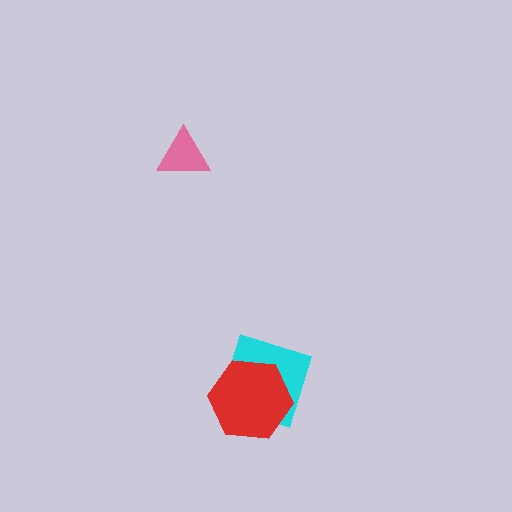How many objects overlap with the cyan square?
1 object overlaps with the cyan square.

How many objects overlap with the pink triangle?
0 objects overlap with the pink triangle.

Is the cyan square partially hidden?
Yes, it is partially covered by another shape.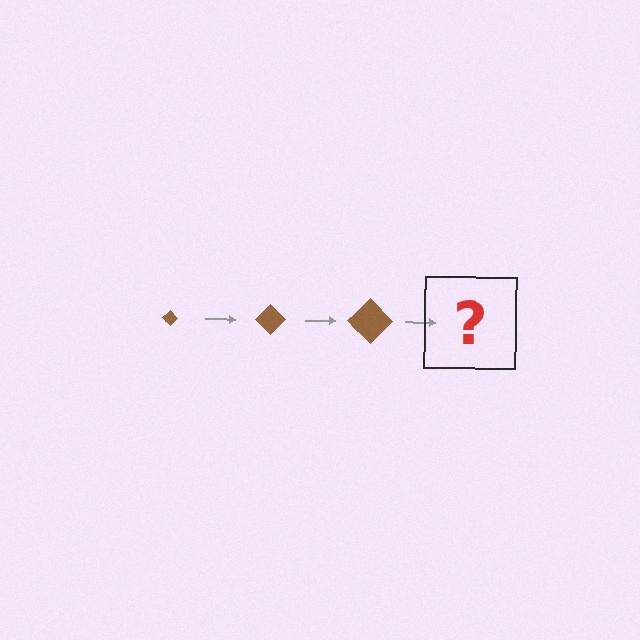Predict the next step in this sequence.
The next step is a brown diamond, larger than the previous one.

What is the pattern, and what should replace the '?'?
The pattern is that the diamond gets progressively larger each step. The '?' should be a brown diamond, larger than the previous one.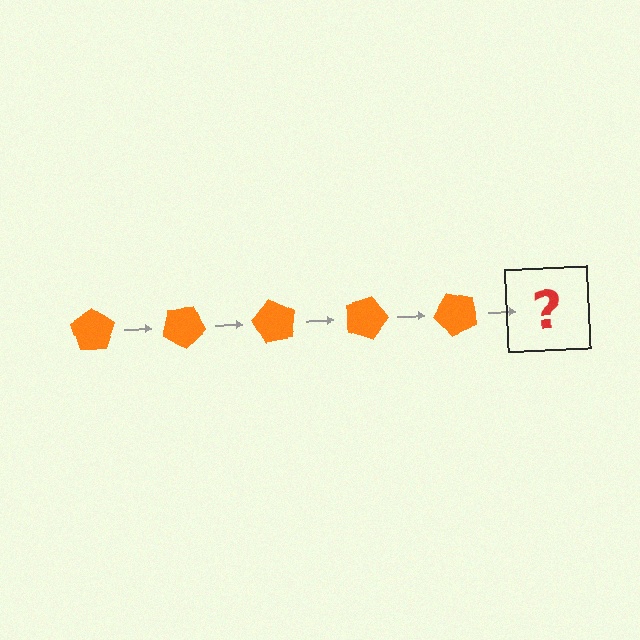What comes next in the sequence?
The next element should be an orange pentagon rotated 150 degrees.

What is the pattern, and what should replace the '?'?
The pattern is that the pentagon rotates 30 degrees each step. The '?' should be an orange pentagon rotated 150 degrees.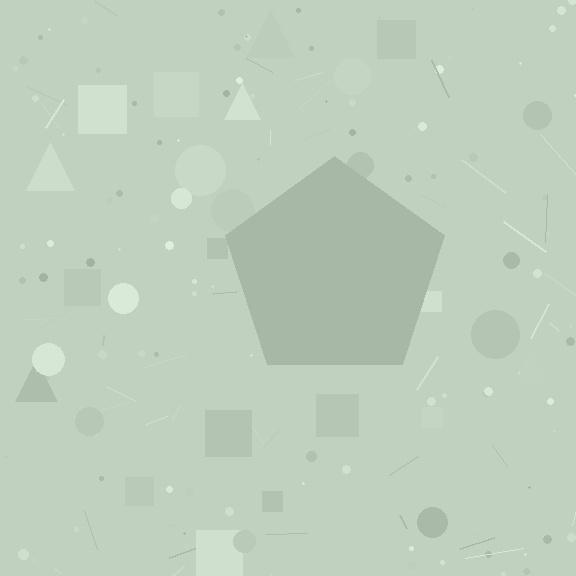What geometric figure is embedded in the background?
A pentagon is embedded in the background.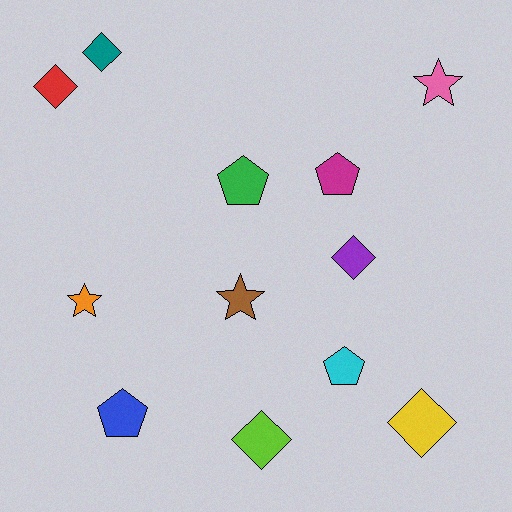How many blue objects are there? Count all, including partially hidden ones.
There is 1 blue object.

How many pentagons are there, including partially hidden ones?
There are 4 pentagons.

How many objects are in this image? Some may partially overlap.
There are 12 objects.